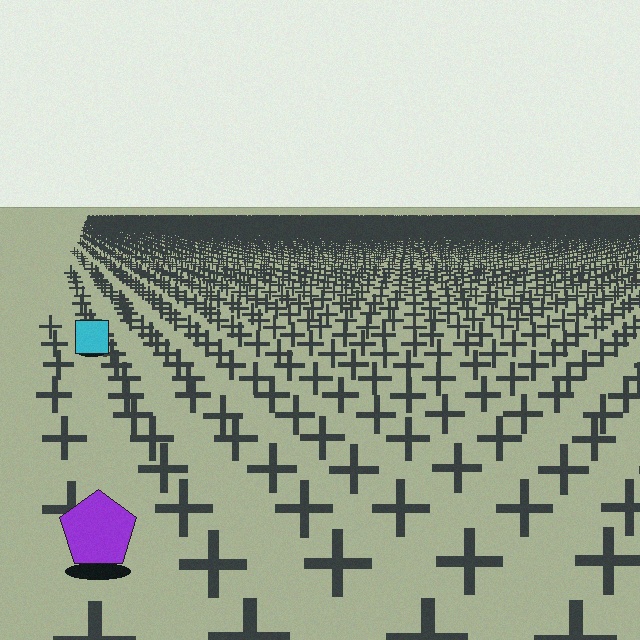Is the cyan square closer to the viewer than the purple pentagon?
No. The purple pentagon is closer — you can tell from the texture gradient: the ground texture is coarser near it.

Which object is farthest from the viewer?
The cyan square is farthest from the viewer. It appears smaller and the ground texture around it is denser.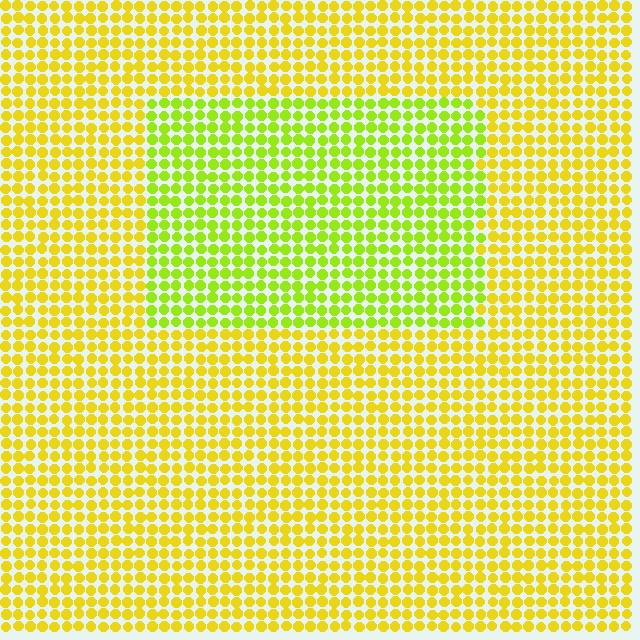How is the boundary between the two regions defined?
The boundary is defined purely by a slight shift in hue (about 29 degrees). Spacing, size, and orientation are identical on both sides.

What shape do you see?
I see a rectangle.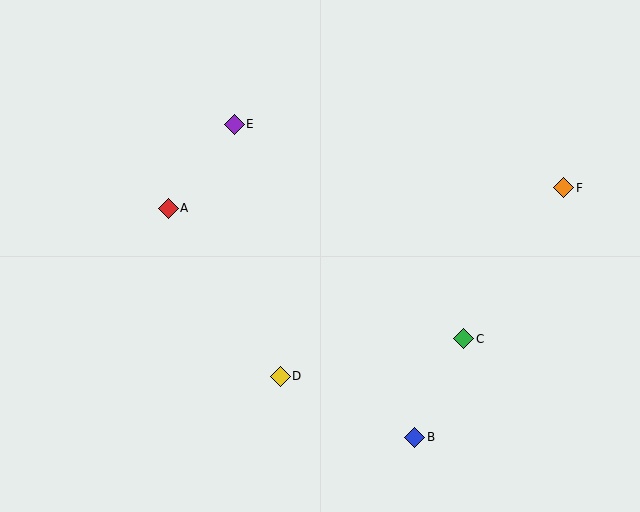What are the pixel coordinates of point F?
Point F is at (564, 188).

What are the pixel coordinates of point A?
Point A is at (168, 208).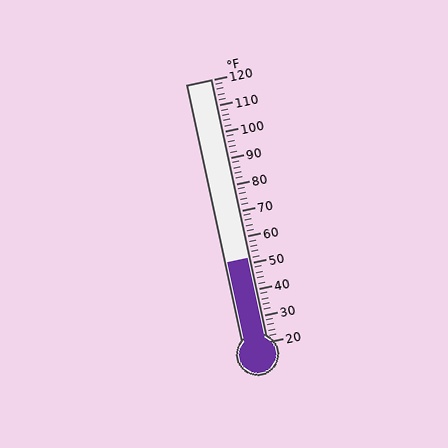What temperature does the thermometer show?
The thermometer shows approximately 52°F.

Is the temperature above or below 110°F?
The temperature is below 110°F.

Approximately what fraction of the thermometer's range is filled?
The thermometer is filled to approximately 30% of its range.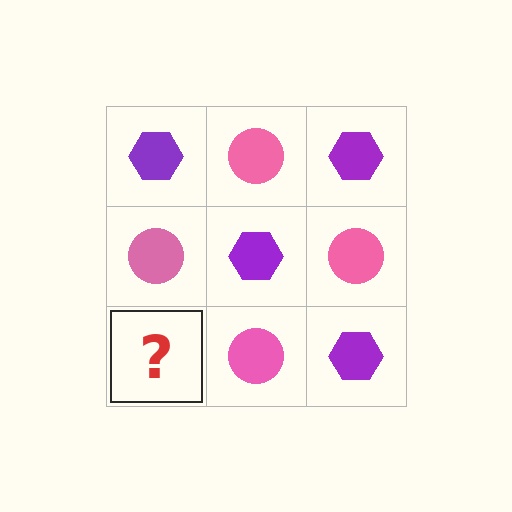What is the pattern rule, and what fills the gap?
The rule is that it alternates purple hexagon and pink circle in a checkerboard pattern. The gap should be filled with a purple hexagon.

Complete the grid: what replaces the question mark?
The question mark should be replaced with a purple hexagon.